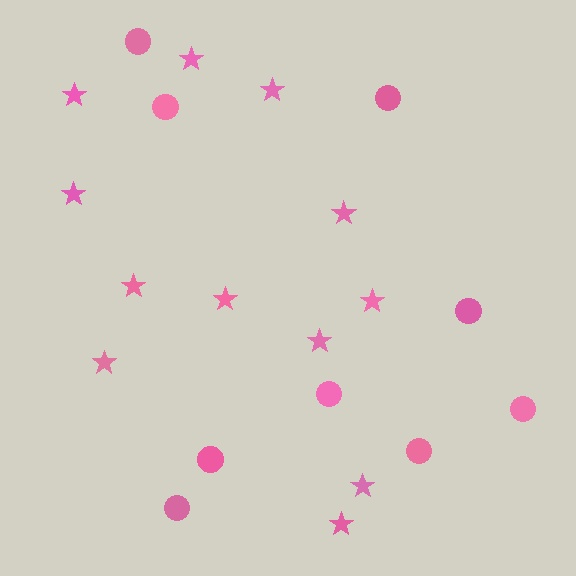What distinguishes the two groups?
There are 2 groups: one group of circles (9) and one group of stars (12).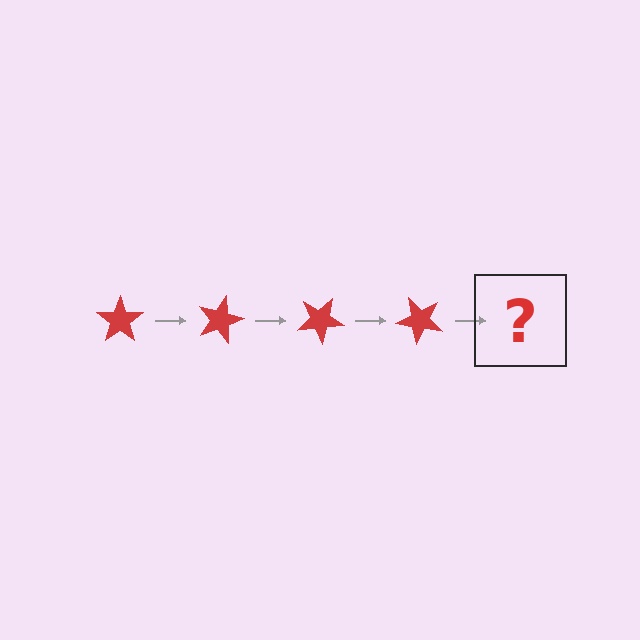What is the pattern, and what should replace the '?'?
The pattern is that the star rotates 15 degrees each step. The '?' should be a red star rotated 60 degrees.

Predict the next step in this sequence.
The next step is a red star rotated 60 degrees.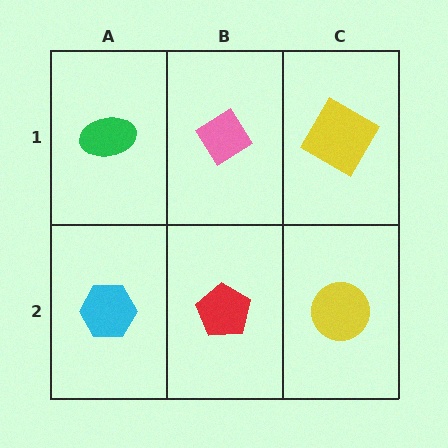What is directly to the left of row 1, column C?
A pink diamond.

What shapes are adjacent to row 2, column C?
A yellow diamond (row 1, column C), a red pentagon (row 2, column B).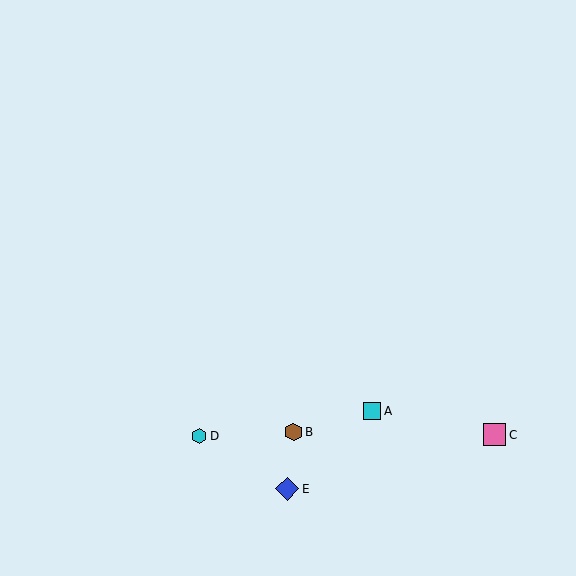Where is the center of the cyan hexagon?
The center of the cyan hexagon is at (199, 436).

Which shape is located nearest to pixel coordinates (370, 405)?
The cyan square (labeled A) at (372, 411) is nearest to that location.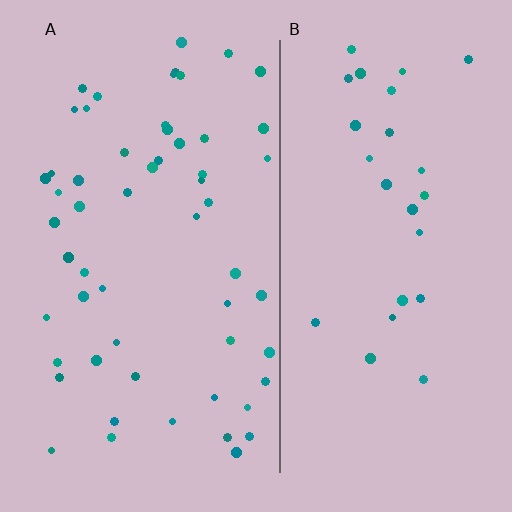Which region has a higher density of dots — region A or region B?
A (the left).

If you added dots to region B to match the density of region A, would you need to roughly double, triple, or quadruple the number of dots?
Approximately double.